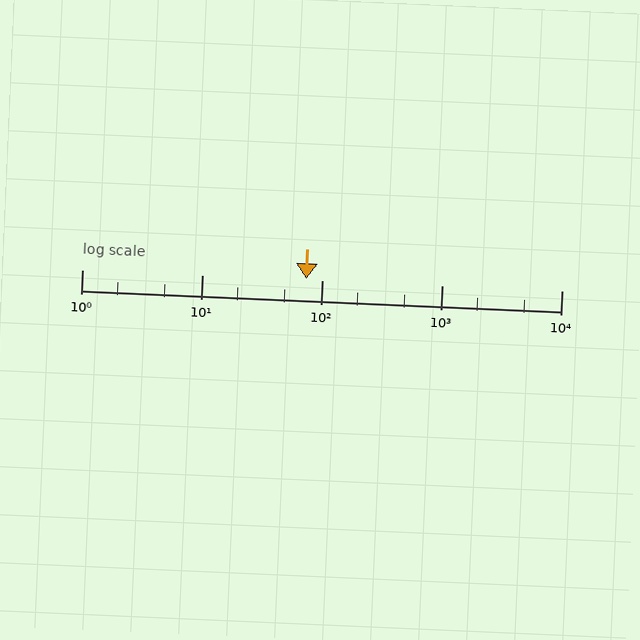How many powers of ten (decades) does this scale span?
The scale spans 4 decades, from 1 to 10000.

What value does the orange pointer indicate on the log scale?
The pointer indicates approximately 74.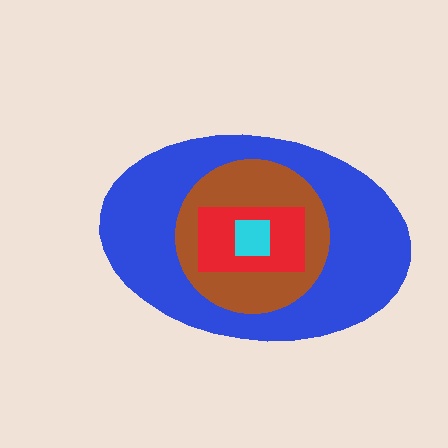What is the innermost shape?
The cyan square.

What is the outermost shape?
The blue ellipse.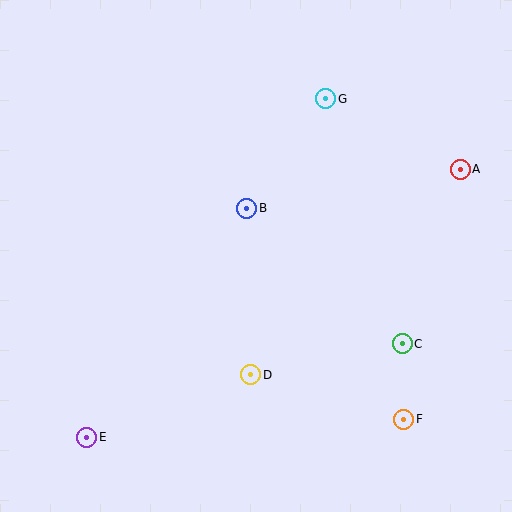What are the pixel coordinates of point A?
Point A is at (460, 169).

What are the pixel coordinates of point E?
Point E is at (87, 437).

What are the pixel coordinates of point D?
Point D is at (250, 375).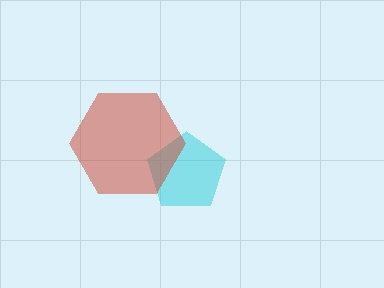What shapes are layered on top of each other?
The layered shapes are: a cyan pentagon, a red hexagon.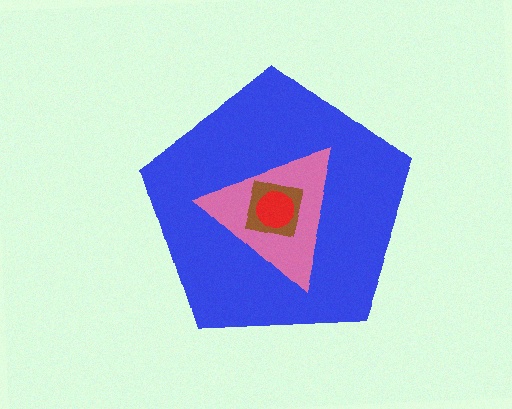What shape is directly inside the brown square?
The red circle.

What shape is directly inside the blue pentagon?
The pink triangle.